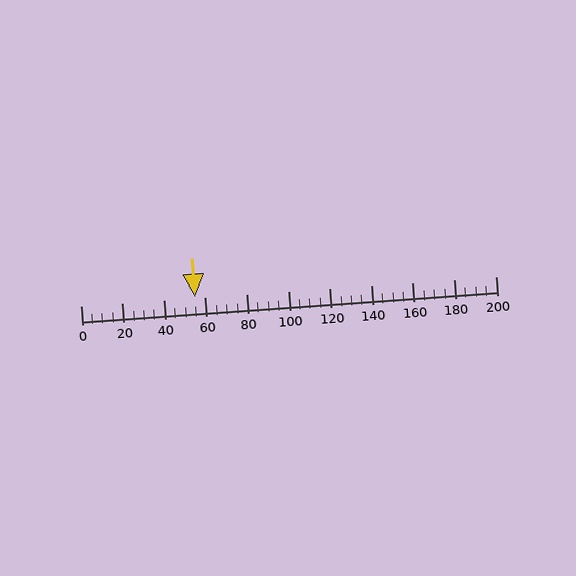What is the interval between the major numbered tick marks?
The major tick marks are spaced 20 units apart.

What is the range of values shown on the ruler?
The ruler shows values from 0 to 200.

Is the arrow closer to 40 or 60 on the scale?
The arrow is closer to 60.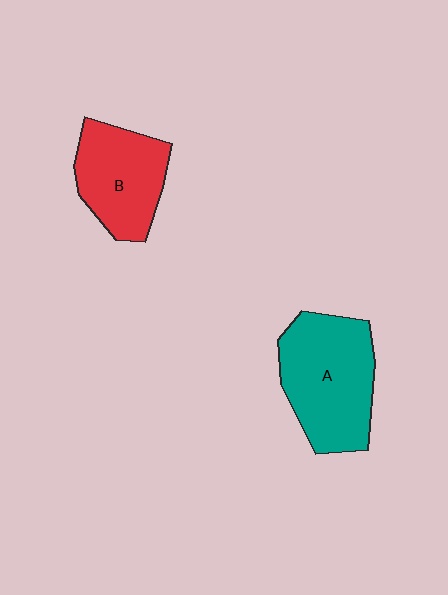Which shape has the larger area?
Shape A (teal).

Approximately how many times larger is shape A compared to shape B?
Approximately 1.3 times.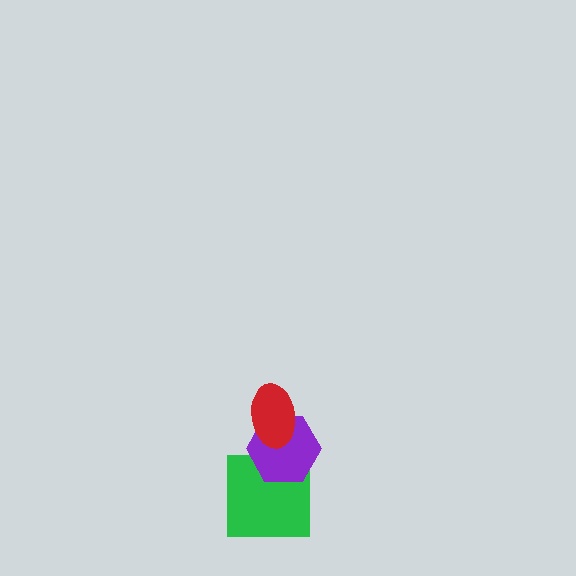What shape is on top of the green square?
The purple hexagon is on top of the green square.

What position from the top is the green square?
The green square is 3rd from the top.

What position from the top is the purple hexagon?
The purple hexagon is 2nd from the top.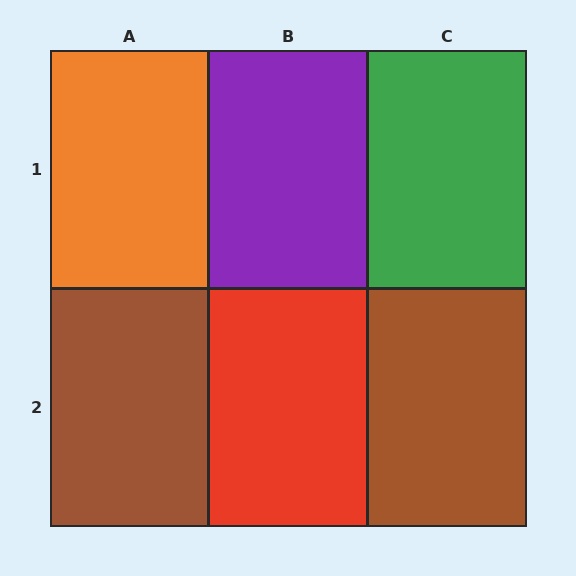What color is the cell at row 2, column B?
Red.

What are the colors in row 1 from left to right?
Orange, purple, green.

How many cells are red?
1 cell is red.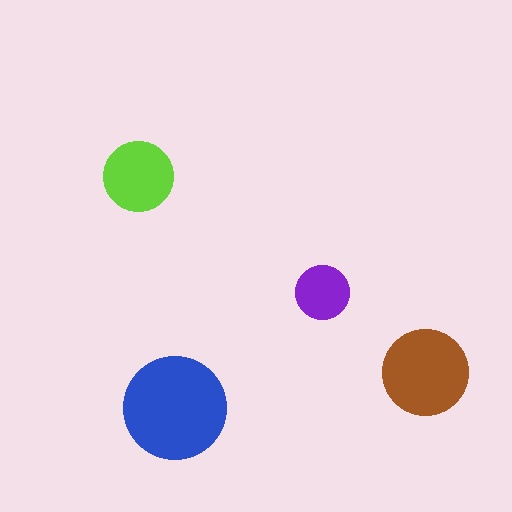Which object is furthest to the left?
The lime circle is leftmost.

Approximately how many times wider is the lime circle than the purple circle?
About 1.5 times wider.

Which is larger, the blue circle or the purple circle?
The blue one.